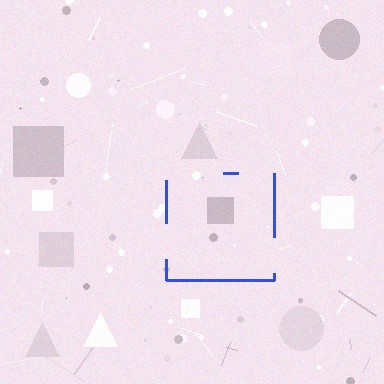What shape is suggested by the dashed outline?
The dashed outline suggests a square.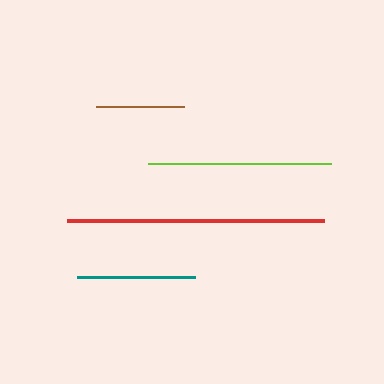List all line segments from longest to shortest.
From longest to shortest: red, lime, teal, brown.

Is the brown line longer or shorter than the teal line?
The teal line is longer than the brown line.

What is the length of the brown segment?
The brown segment is approximately 89 pixels long.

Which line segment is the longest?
The red line is the longest at approximately 257 pixels.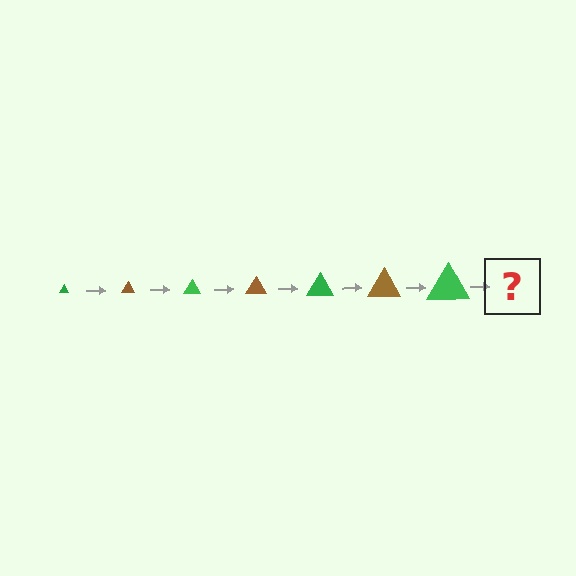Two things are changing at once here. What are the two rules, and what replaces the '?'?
The two rules are that the triangle grows larger each step and the color cycles through green and brown. The '?' should be a brown triangle, larger than the previous one.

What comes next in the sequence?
The next element should be a brown triangle, larger than the previous one.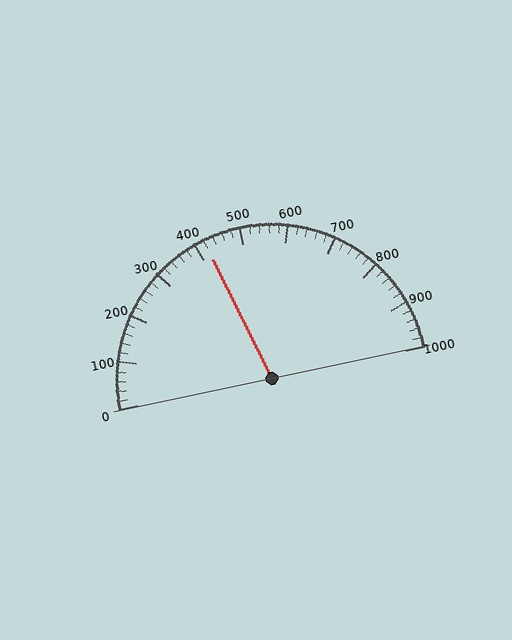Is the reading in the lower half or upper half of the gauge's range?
The reading is in the lower half of the range (0 to 1000).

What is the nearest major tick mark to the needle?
The nearest major tick mark is 400.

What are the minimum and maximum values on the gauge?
The gauge ranges from 0 to 1000.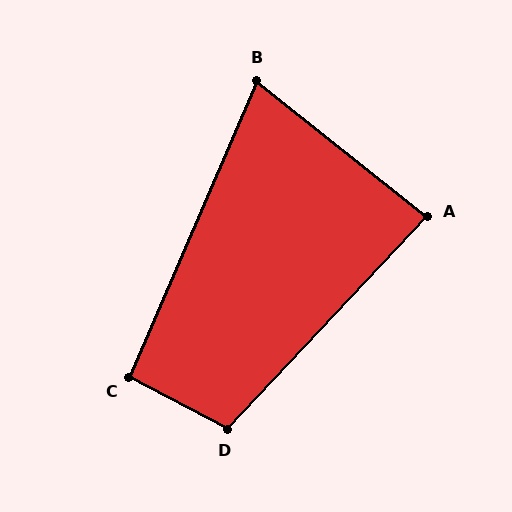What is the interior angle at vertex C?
Approximately 95 degrees (approximately right).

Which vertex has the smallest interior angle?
B, at approximately 75 degrees.